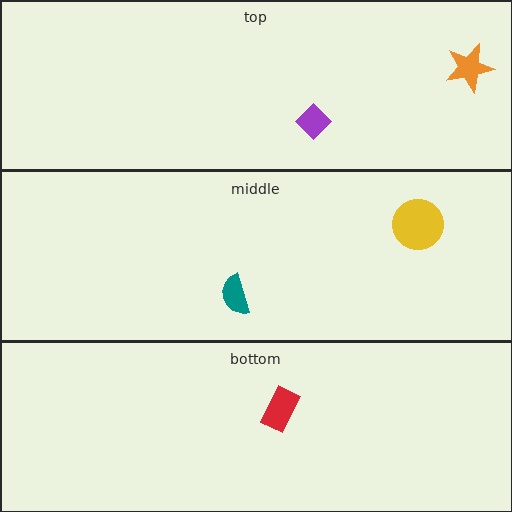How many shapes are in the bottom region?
1.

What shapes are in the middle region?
The teal semicircle, the yellow circle.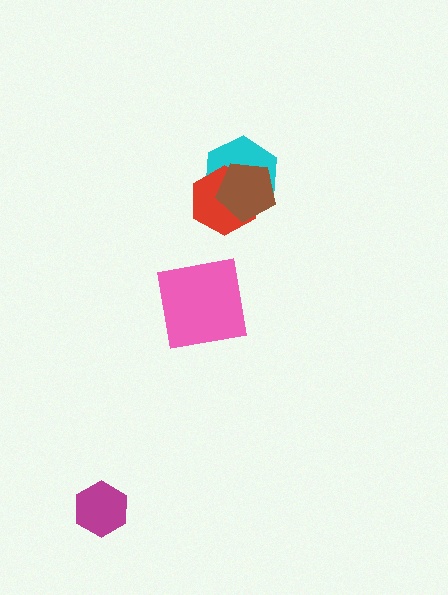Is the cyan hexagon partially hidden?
Yes, it is partially covered by another shape.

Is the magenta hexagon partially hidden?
No, no other shape covers it.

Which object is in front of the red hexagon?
The brown pentagon is in front of the red hexagon.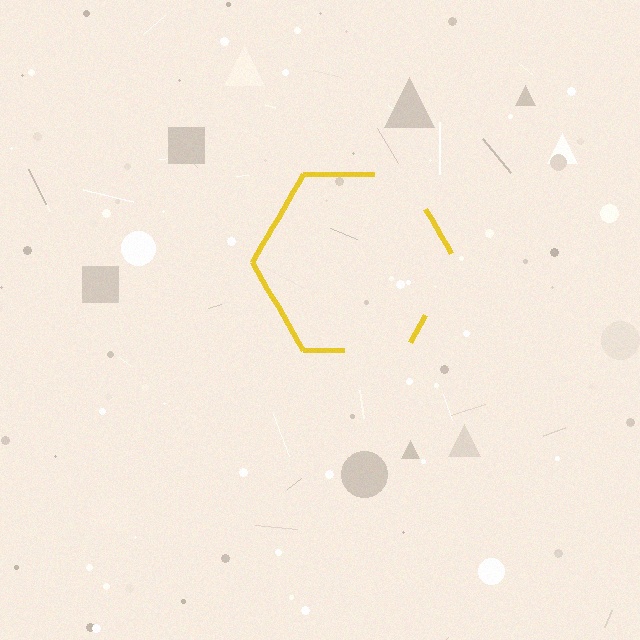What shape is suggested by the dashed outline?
The dashed outline suggests a hexagon.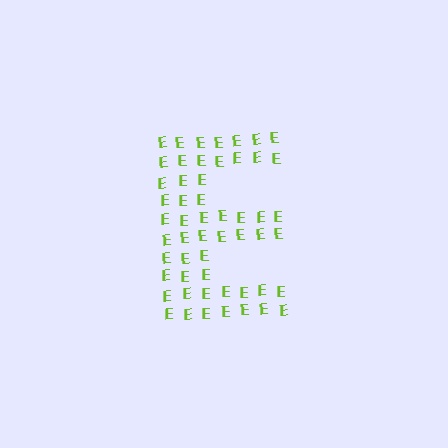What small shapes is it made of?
It is made of small letter E's.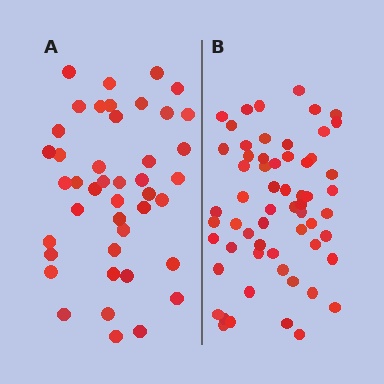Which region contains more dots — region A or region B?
Region B (the right region) has more dots.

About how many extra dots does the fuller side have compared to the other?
Region B has approximately 15 more dots than region A.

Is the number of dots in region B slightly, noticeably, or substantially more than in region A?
Region B has noticeably more, but not dramatically so. The ratio is roughly 1.4 to 1.